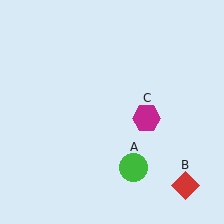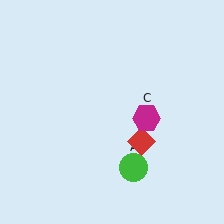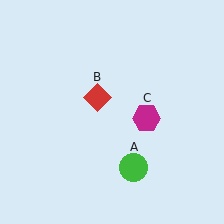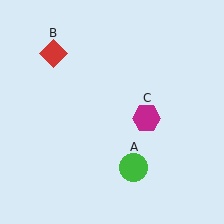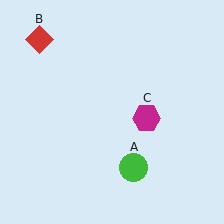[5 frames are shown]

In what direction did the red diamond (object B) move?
The red diamond (object B) moved up and to the left.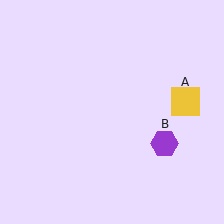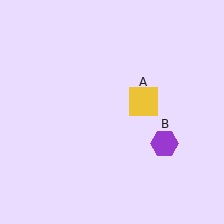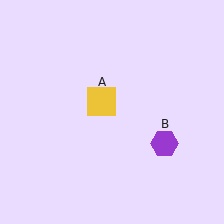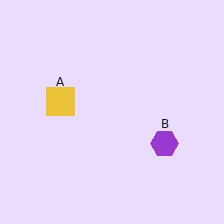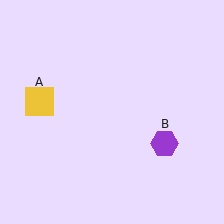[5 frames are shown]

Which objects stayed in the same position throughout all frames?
Purple hexagon (object B) remained stationary.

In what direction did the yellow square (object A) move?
The yellow square (object A) moved left.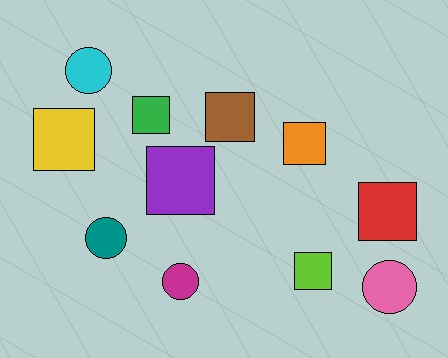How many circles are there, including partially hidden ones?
There are 4 circles.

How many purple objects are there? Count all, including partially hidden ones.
There is 1 purple object.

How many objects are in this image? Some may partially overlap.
There are 11 objects.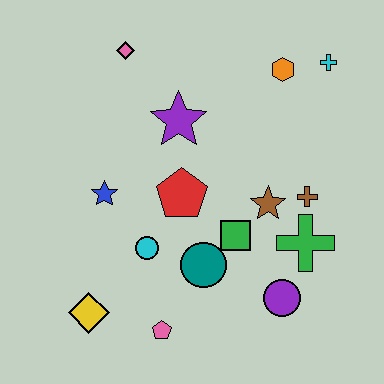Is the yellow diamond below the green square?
Yes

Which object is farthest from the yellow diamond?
The cyan cross is farthest from the yellow diamond.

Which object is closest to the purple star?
The red pentagon is closest to the purple star.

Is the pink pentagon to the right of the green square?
No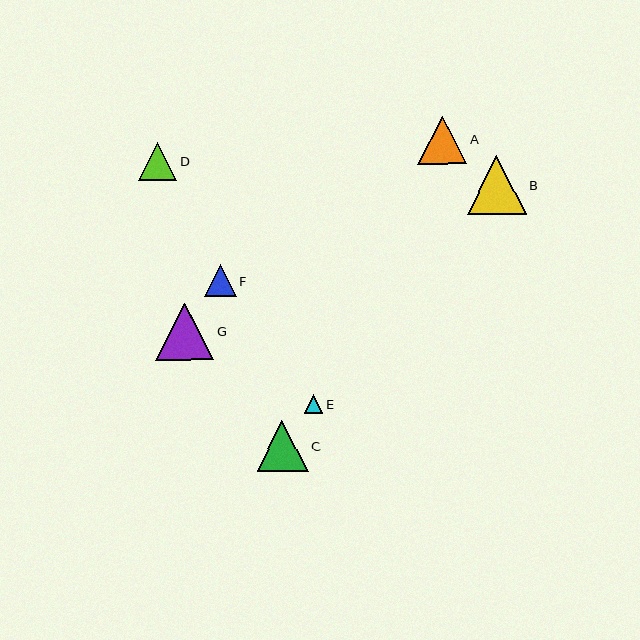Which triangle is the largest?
Triangle B is the largest with a size of approximately 59 pixels.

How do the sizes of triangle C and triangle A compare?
Triangle C and triangle A are approximately the same size.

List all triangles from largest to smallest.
From largest to smallest: B, G, C, A, D, F, E.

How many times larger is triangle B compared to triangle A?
Triangle B is approximately 1.2 times the size of triangle A.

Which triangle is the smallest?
Triangle E is the smallest with a size of approximately 19 pixels.